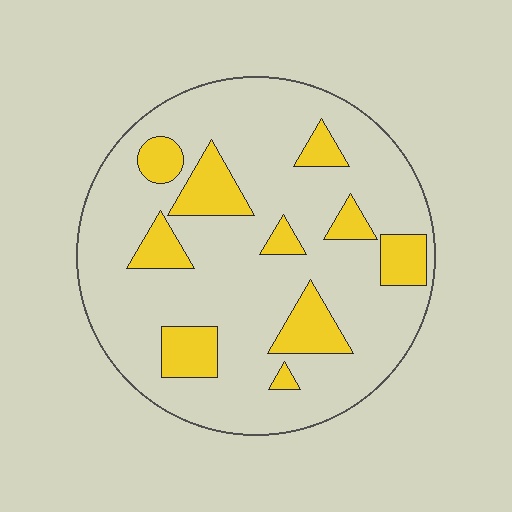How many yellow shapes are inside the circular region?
10.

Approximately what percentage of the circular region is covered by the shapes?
Approximately 20%.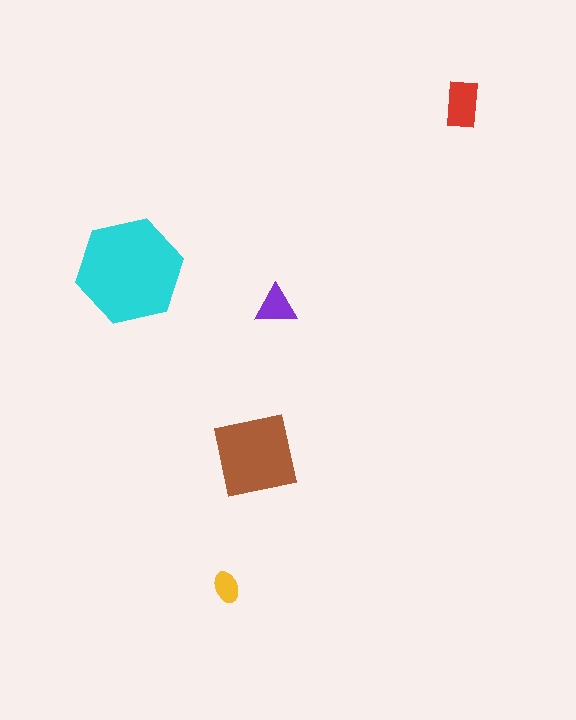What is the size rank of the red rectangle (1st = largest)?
3rd.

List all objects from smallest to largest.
The yellow ellipse, the purple triangle, the red rectangle, the brown square, the cyan hexagon.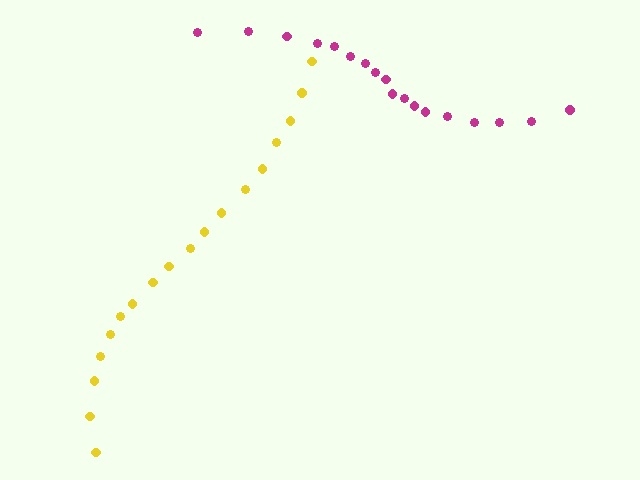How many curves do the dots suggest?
There are 2 distinct paths.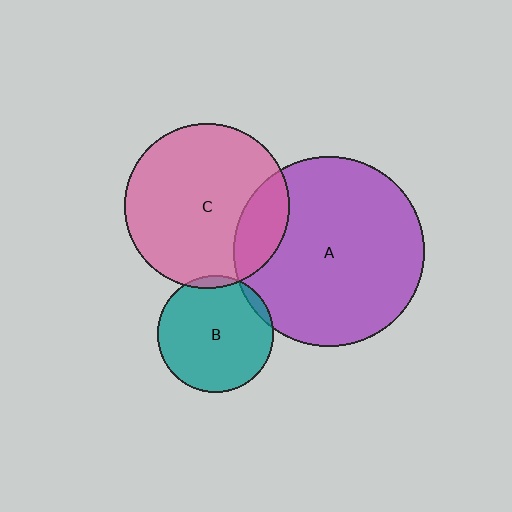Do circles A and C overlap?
Yes.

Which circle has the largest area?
Circle A (purple).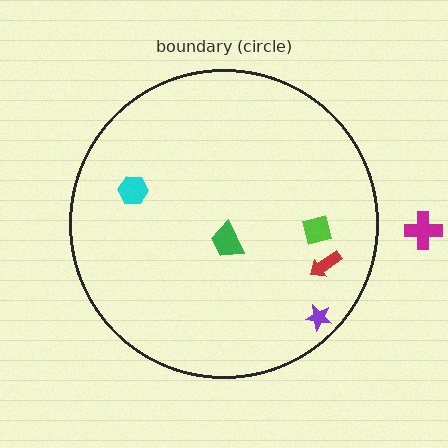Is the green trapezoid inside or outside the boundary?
Inside.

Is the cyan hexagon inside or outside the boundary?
Inside.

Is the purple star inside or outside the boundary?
Inside.